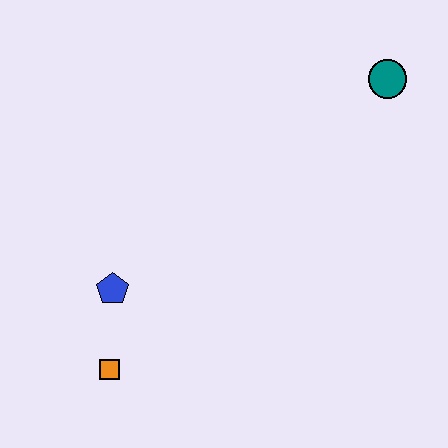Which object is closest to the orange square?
The blue pentagon is closest to the orange square.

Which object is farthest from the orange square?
The teal circle is farthest from the orange square.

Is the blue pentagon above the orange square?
Yes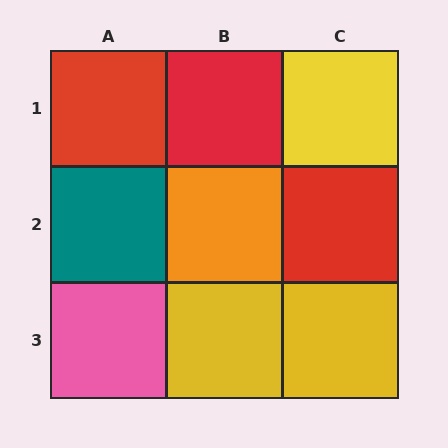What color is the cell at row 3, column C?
Yellow.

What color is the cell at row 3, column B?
Yellow.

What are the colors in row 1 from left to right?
Red, red, yellow.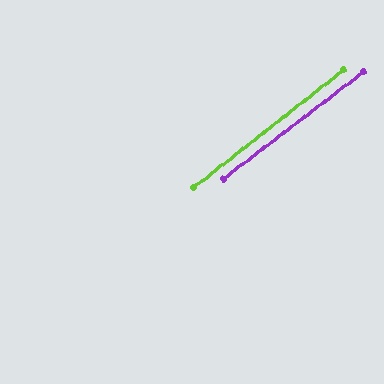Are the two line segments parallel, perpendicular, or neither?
Parallel — their directions differ by only 0.9°.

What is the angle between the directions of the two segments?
Approximately 1 degree.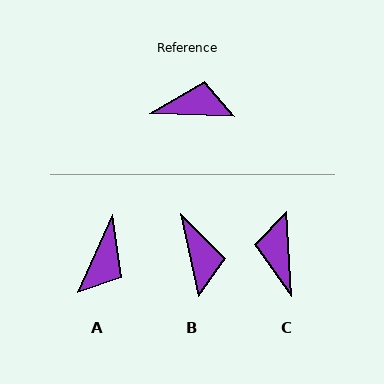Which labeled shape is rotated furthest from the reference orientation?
A, about 112 degrees away.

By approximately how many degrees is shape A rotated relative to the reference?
Approximately 112 degrees clockwise.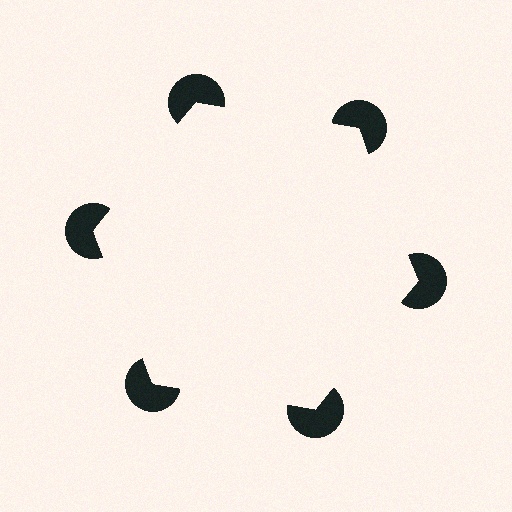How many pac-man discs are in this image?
There are 6 — one at each vertex of the illusory hexagon.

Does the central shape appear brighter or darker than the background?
It typically appears slightly brighter than the background, even though no actual brightness change is drawn.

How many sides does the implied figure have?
6 sides.